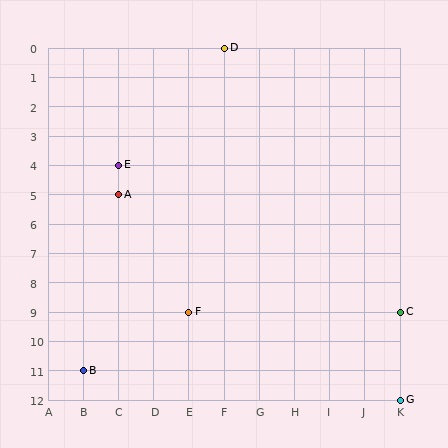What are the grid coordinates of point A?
Point A is at grid coordinates (C, 5).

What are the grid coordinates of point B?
Point B is at grid coordinates (B, 11).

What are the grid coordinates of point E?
Point E is at grid coordinates (C, 4).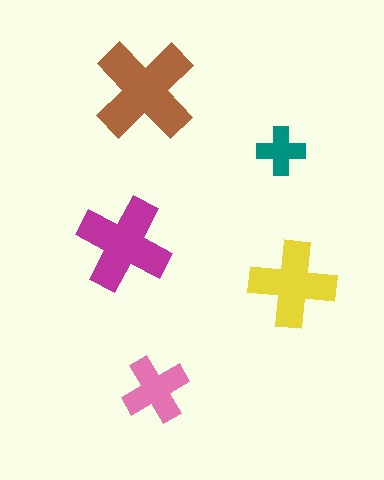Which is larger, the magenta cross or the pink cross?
The magenta one.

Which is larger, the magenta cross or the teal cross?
The magenta one.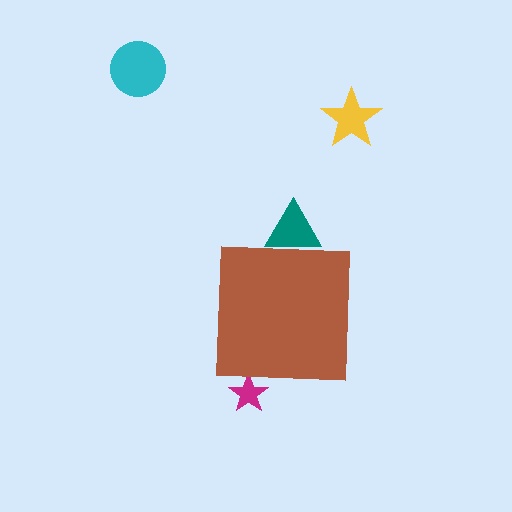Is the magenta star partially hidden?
Yes, the magenta star is partially hidden behind the brown square.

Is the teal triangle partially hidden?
Yes, the teal triangle is partially hidden behind the brown square.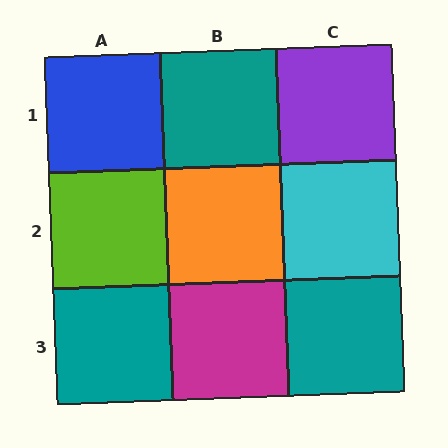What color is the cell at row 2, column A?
Lime.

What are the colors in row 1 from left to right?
Blue, teal, purple.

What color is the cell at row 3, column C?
Teal.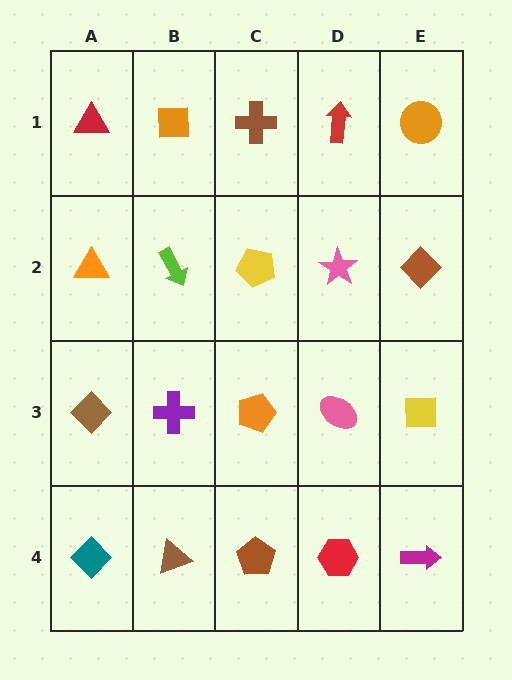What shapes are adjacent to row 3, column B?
A lime arrow (row 2, column B), a brown triangle (row 4, column B), a brown diamond (row 3, column A), an orange pentagon (row 3, column C).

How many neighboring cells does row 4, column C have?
3.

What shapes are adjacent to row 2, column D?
A red arrow (row 1, column D), a pink ellipse (row 3, column D), a yellow pentagon (row 2, column C), a brown diamond (row 2, column E).